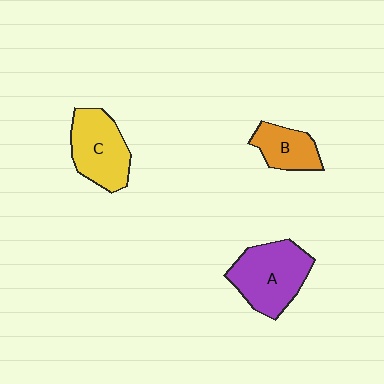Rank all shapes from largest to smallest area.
From largest to smallest: A (purple), C (yellow), B (orange).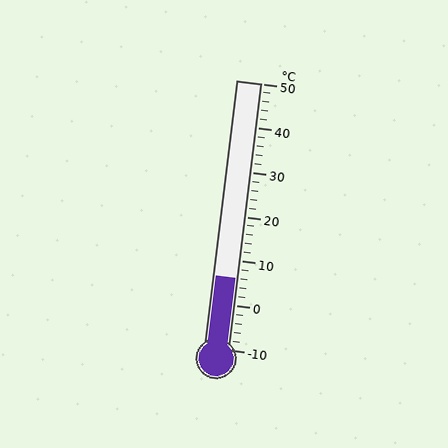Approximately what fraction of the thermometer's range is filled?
The thermometer is filled to approximately 25% of its range.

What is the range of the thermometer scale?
The thermometer scale ranges from -10°C to 50°C.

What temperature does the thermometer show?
The thermometer shows approximately 6°C.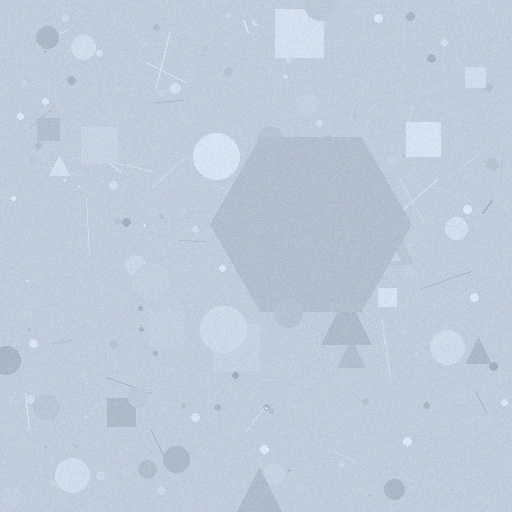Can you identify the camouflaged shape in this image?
The camouflaged shape is a hexagon.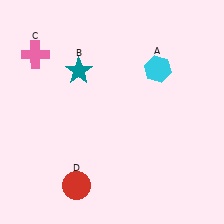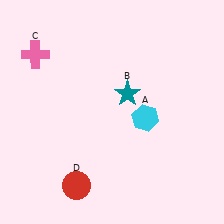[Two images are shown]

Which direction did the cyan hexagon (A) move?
The cyan hexagon (A) moved down.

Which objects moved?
The objects that moved are: the cyan hexagon (A), the teal star (B).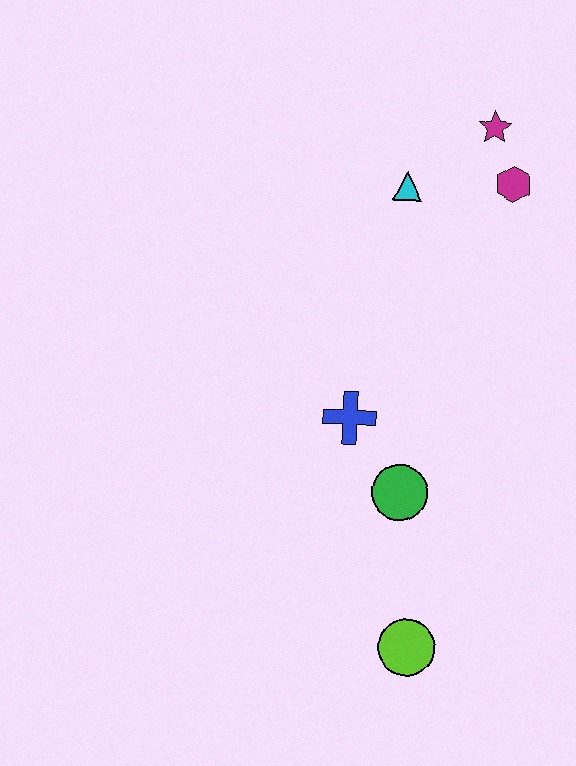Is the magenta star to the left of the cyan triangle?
No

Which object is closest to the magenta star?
The magenta hexagon is closest to the magenta star.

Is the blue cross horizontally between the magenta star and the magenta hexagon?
No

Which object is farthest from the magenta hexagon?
The lime circle is farthest from the magenta hexagon.